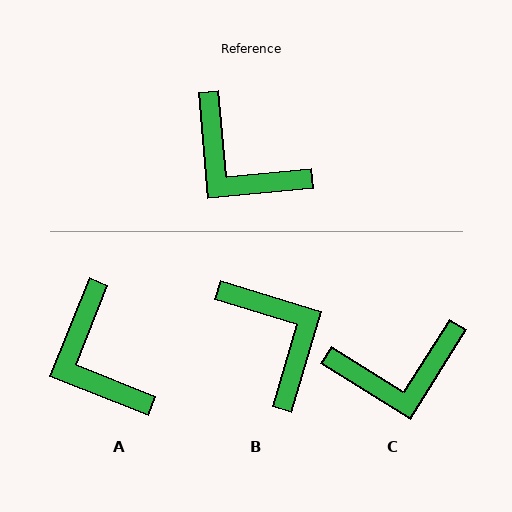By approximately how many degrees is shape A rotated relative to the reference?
Approximately 27 degrees clockwise.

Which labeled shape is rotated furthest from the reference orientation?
B, about 158 degrees away.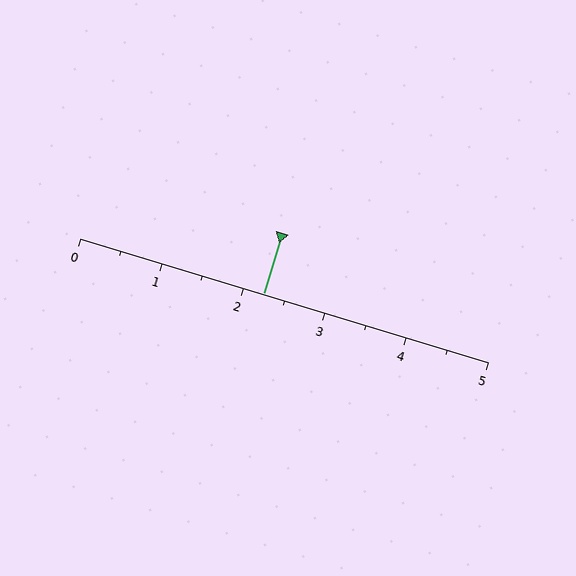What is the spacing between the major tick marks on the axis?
The major ticks are spaced 1 apart.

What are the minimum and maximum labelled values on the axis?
The axis runs from 0 to 5.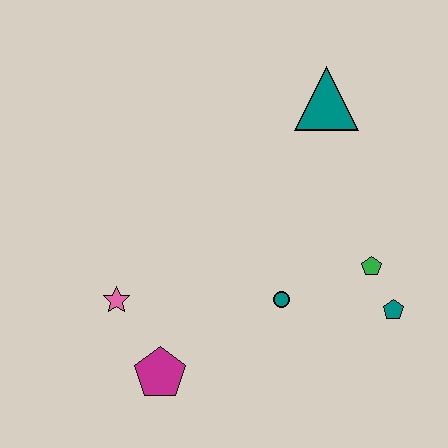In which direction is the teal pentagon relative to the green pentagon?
The teal pentagon is below the green pentagon.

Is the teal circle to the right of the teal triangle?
No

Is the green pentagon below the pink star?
No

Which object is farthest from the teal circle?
The teal triangle is farthest from the teal circle.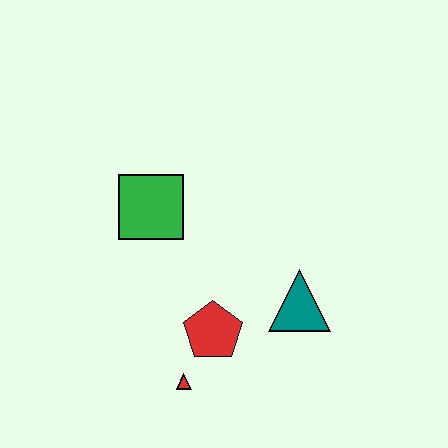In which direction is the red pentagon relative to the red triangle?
The red pentagon is above the red triangle.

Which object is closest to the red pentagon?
The red triangle is closest to the red pentagon.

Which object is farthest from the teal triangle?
The green square is farthest from the teal triangle.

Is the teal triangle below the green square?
Yes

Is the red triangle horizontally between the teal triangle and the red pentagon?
No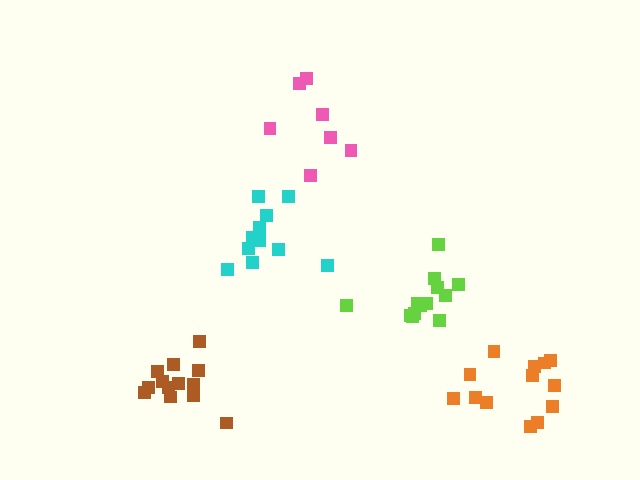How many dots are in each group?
Group 1: 7 dots, Group 2: 13 dots, Group 3: 11 dots, Group 4: 13 dots, Group 5: 13 dots (57 total).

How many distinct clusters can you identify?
There are 5 distinct clusters.